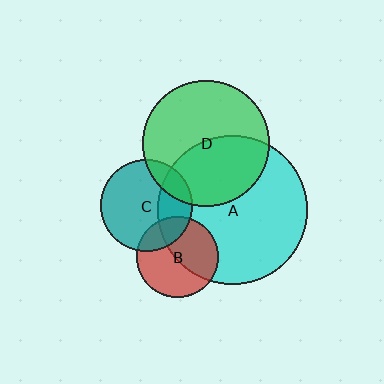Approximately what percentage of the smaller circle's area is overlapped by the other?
Approximately 45%.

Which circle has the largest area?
Circle A (cyan).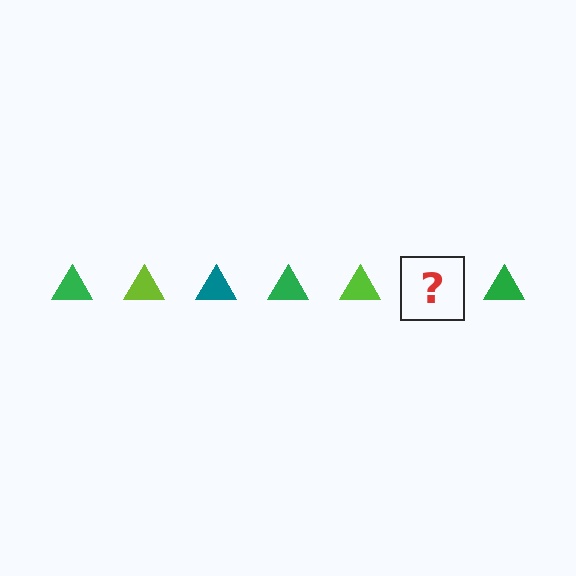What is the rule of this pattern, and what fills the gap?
The rule is that the pattern cycles through green, lime, teal triangles. The gap should be filled with a teal triangle.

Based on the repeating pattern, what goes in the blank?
The blank should be a teal triangle.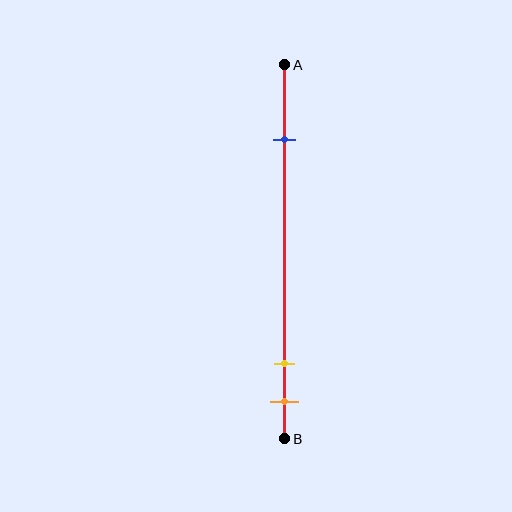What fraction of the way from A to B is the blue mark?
The blue mark is approximately 20% (0.2) of the way from A to B.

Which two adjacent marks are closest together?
The yellow and orange marks are the closest adjacent pair.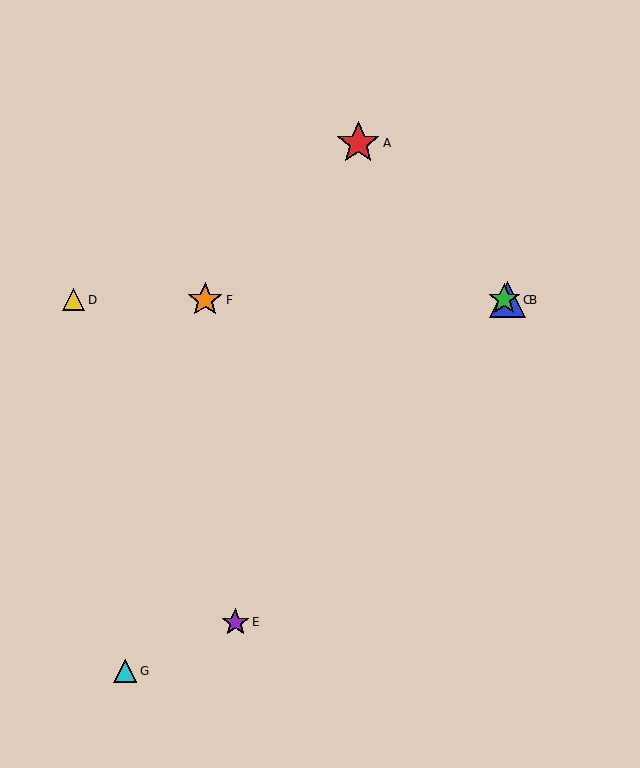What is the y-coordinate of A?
Object A is at y≈143.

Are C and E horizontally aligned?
No, C is at y≈300 and E is at y≈622.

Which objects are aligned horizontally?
Objects B, C, D, F are aligned horizontally.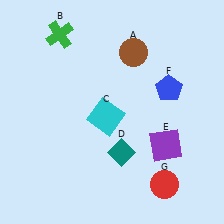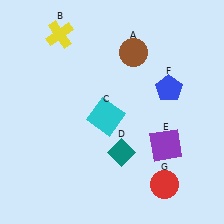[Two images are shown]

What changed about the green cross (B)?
In Image 1, B is green. In Image 2, it changed to yellow.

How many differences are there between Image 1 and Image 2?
There is 1 difference between the two images.